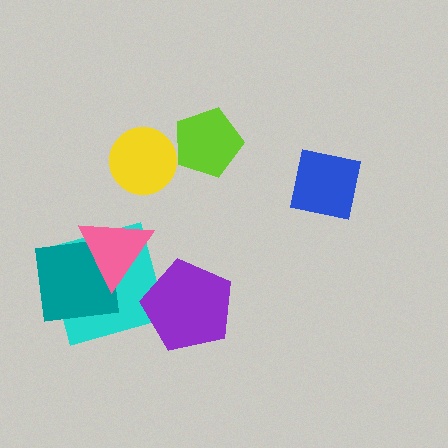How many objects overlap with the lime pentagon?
0 objects overlap with the lime pentagon.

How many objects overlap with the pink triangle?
2 objects overlap with the pink triangle.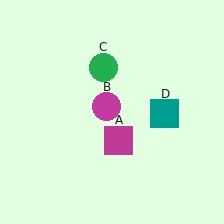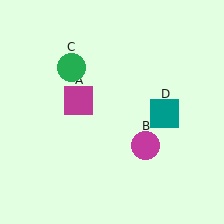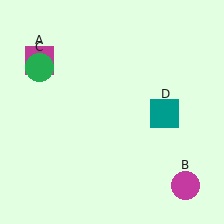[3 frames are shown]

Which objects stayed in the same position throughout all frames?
Teal square (object D) remained stationary.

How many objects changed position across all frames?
3 objects changed position: magenta square (object A), magenta circle (object B), green circle (object C).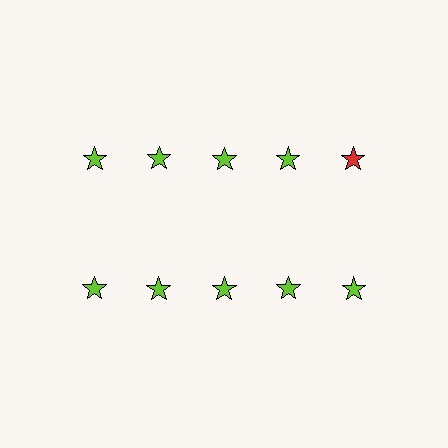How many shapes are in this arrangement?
There are 10 shapes arranged in a grid pattern.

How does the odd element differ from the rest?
It has a different color: red instead of lime.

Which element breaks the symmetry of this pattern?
The red star in the top row, rightmost column breaks the symmetry. All other shapes are lime stars.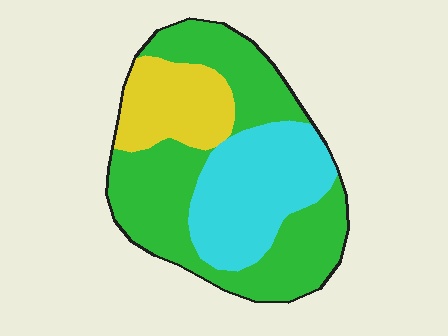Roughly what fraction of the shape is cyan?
Cyan takes up about one third (1/3) of the shape.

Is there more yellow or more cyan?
Cyan.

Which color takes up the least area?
Yellow, at roughly 20%.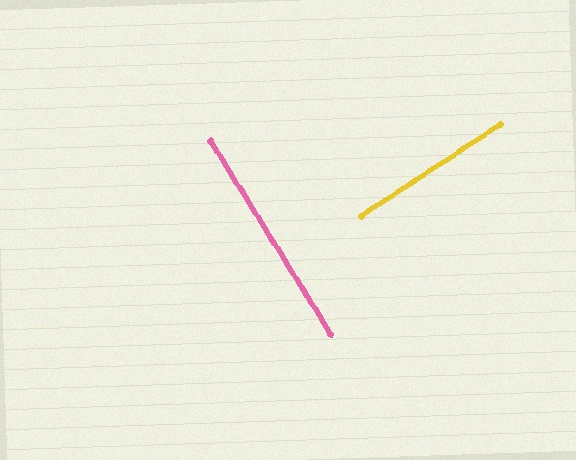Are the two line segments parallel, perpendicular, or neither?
Perpendicular — they meet at approximately 88°.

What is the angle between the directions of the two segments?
Approximately 88 degrees.